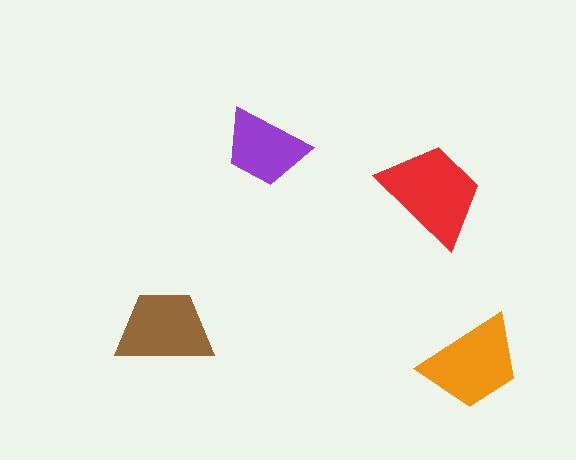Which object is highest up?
The purple trapezoid is topmost.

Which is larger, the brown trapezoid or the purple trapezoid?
The brown one.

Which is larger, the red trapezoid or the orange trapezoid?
The red one.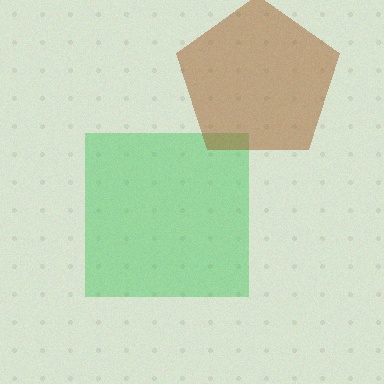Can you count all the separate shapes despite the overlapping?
Yes, there are 2 separate shapes.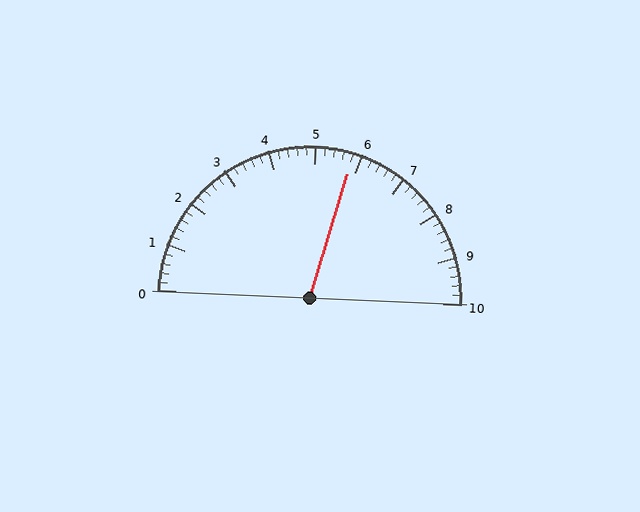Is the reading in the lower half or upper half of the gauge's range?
The reading is in the upper half of the range (0 to 10).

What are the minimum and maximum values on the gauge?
The gauge ranges from 0 to 10.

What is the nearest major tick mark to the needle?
The nearest major tick mark is 6.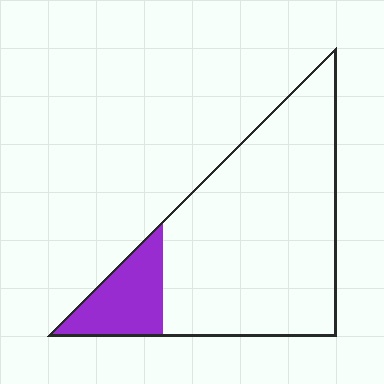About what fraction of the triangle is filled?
About one sixth (1/6).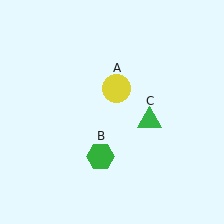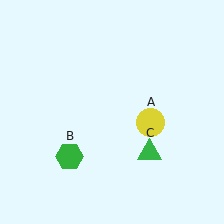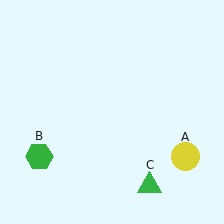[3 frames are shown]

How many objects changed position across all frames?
3 objects changed position: yellow circle (object A), green hexagon (object B), green triangle (object C).